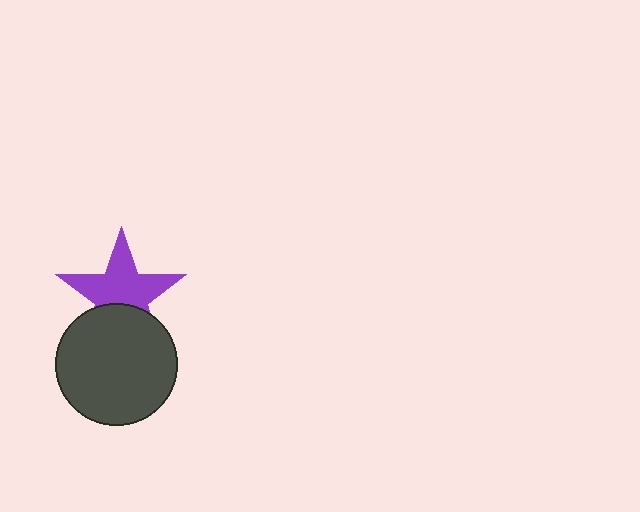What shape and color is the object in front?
The object in front is a dark gray circle.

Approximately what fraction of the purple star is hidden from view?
Roughly 35% of the purple star is hidden behind the dark gray circle.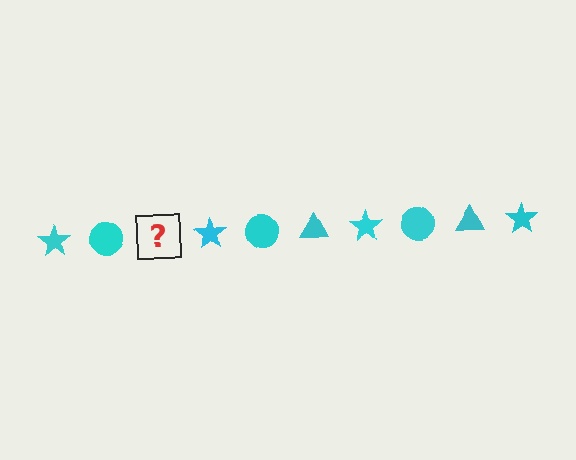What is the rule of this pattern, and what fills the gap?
The rule is that the pattern cycles through star, circle, triangle shapes in cyan. The gap should be filled with a cyan triangle.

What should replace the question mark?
The question mark should be replaced with a cyan triangle.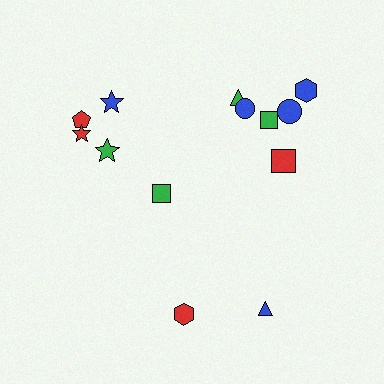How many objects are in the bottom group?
There are 3 objects.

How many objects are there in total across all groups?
There are 13 objects.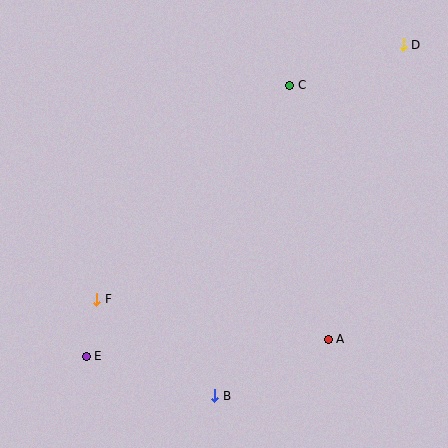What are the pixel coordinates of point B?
Point B is at (215, 396).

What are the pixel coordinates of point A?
Point A is at (328, 339).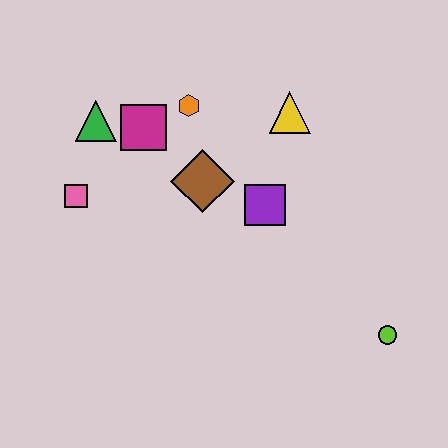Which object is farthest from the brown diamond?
The lime circle is farthest from the brown diamond.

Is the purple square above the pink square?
No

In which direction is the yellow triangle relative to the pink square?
The yellow triangle is to the right of the pink square.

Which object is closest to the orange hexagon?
The magenta square is closest to the orange hexagon.